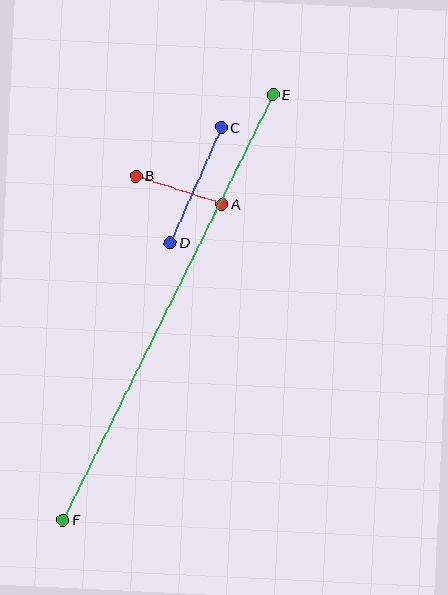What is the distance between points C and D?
The distance is approximately 126 pixels.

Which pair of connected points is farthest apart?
Points E and F are farthest apart.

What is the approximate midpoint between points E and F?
The midpoint is at approximately (168, 307) pixels.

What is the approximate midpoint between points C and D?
The midpoint is at approximately (196, 185) pixels.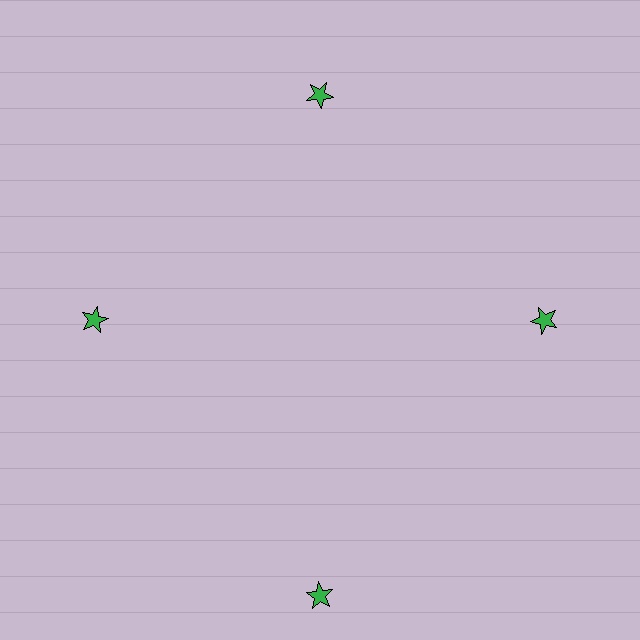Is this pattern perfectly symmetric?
No. The 4 green stars are arranged in a ring, but one element near the 6 o'clock position is pushed outward from the center, breaking the 4-fold rotational symmetry.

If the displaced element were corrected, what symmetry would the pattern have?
It would have 4-fold rotational symmetry — the pattern would map onto itself every 90 degrees.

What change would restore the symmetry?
The symmetry would be restored by moving it inward, back onto the ring so that all 4 stars sit at equal angles and equal distance from the center.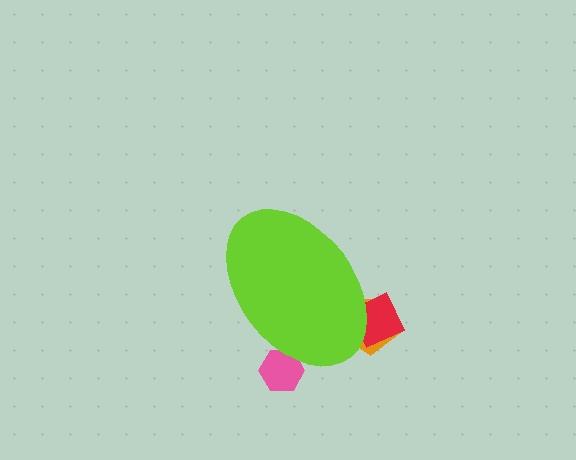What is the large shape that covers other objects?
A lime ellipse.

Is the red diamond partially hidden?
Yes, the red diamond is partially hidden behind the lime ellipse.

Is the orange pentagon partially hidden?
Yes, the orange pentagon is partially hidden behind the lime ellipse.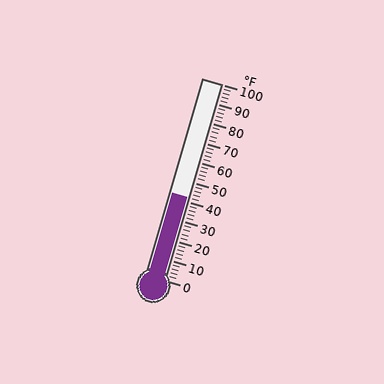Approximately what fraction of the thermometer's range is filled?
The thermometer is filled to approximately 40% of its range.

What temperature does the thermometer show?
The thermometer shows approximately 42°F.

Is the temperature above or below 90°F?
The temperature is below 90°F.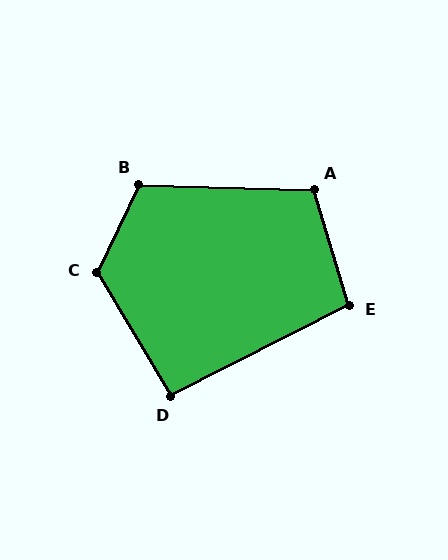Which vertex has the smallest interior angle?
D, at approximately 94 degrees.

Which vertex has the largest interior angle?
C, at approximately 123 degrees.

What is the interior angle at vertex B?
Approximately 114 degrees (obtuse).